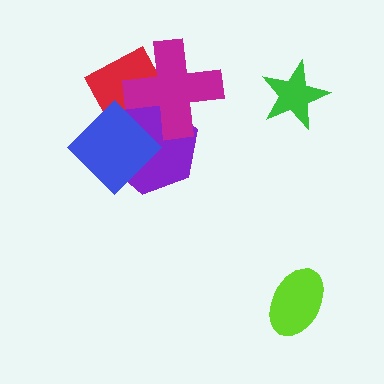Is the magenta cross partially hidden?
Yes, it is partially covered by another shape.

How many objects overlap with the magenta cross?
3 objects overlap with the magenta cross.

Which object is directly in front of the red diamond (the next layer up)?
The purple hexagon is directly in front of the red diamond.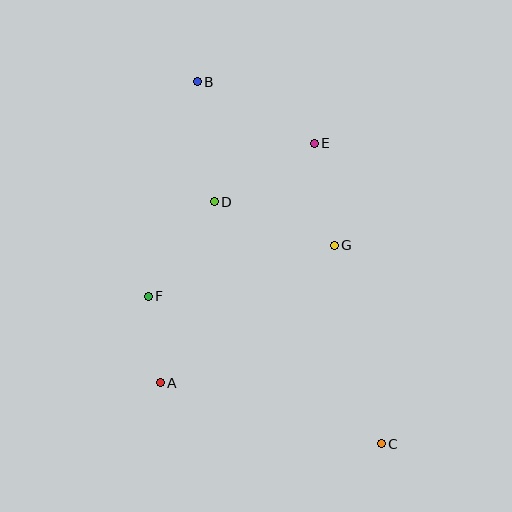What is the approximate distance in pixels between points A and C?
The distance between A and C is approximately 229 pixels.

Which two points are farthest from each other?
Points B and C are farthest from each other.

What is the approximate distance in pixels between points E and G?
The distance between E and G is approximately 104 pixels.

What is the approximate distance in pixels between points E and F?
The distance between E and F is approximately 226 pixels.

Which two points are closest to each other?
Points A and F are closest to each other.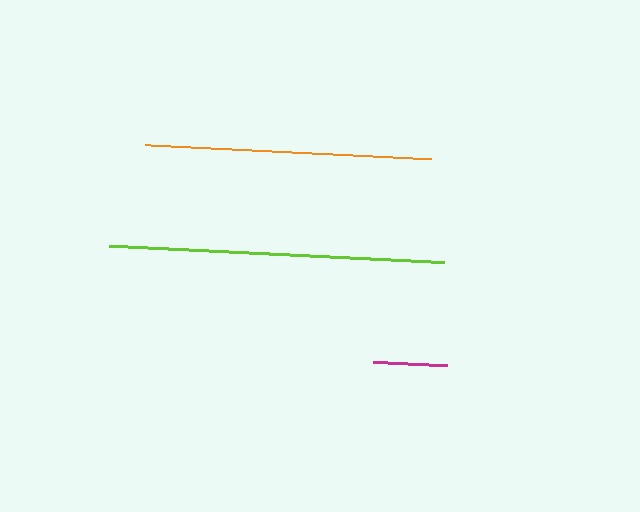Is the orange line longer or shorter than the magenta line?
The orange line is longer than the magenta line.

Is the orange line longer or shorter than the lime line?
The lime line is longer than the orange line.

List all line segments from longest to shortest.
From longest to shortest: lime, orange, magenta.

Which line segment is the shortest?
The magenta line is the shortest at approximately 75 pixels.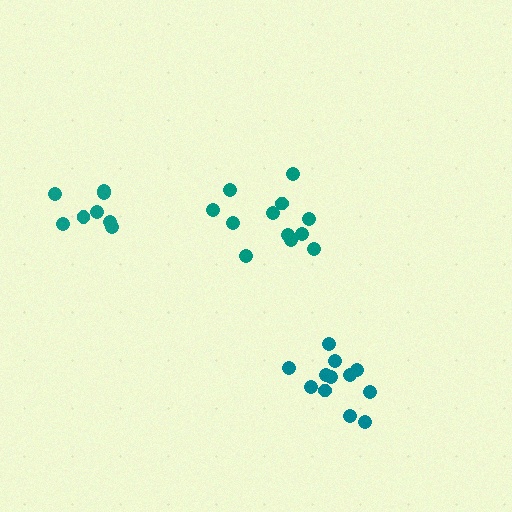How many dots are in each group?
Group 1: 8 dots, Group 2: 12 dots, Group 3: 12 dots (32 total).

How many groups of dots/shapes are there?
There are 3 groups.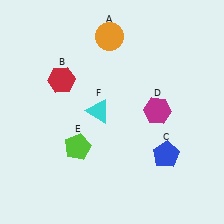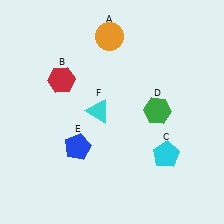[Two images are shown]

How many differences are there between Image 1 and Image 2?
There are 3 differences between the two images.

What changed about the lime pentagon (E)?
In Image 1, E is lime. In Image 2, it changed to blue.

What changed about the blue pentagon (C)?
In Image 1, C is blue. In Image 2, it changed to cyan.